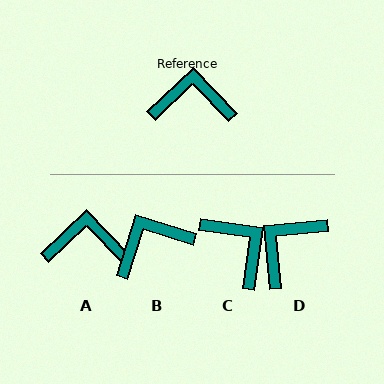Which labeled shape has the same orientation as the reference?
A.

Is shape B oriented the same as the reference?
No, it is off by about 29 degrees.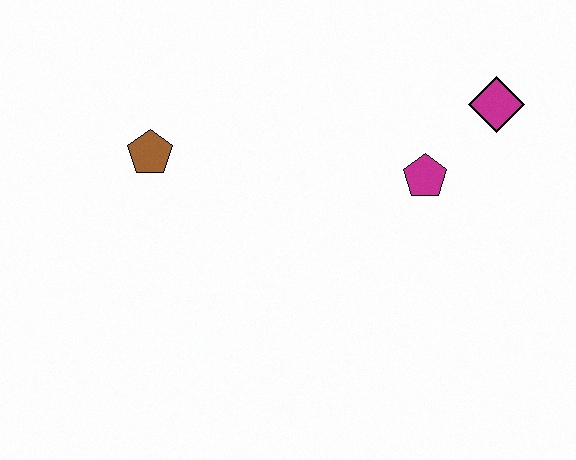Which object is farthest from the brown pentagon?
The magenta diamond is farthest from the brown pentagon.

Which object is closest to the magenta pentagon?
The magenta diamond is closest to the magenta pentagon.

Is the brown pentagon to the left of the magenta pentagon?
Yes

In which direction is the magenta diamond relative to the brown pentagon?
The magenta diamond is to the right of the brown pentagon.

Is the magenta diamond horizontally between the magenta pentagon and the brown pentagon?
No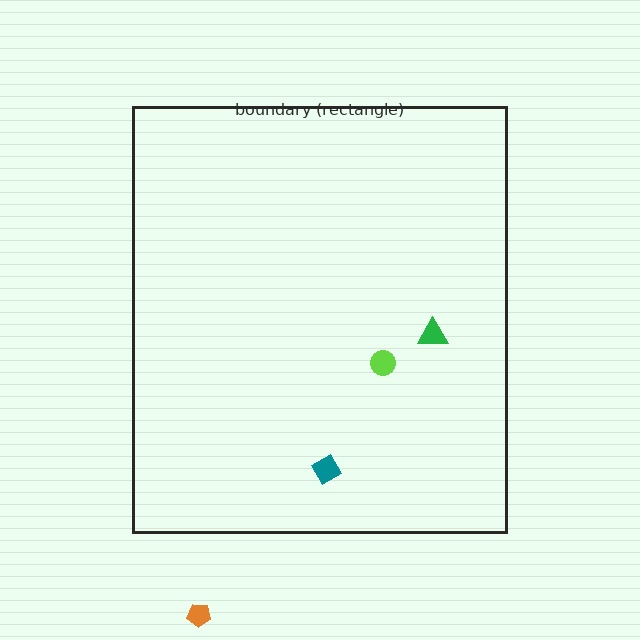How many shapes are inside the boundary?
3 inside, 1 outside.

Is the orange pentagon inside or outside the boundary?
Outside.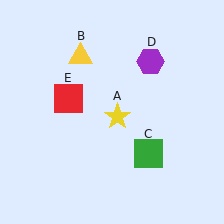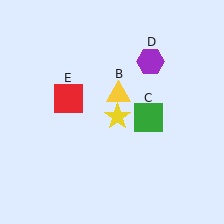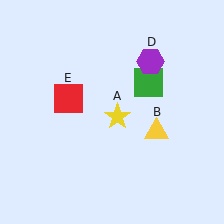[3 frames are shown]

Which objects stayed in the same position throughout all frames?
Yellow star (object A) and purple hexagon (object D) and red square (object E) remained stationary.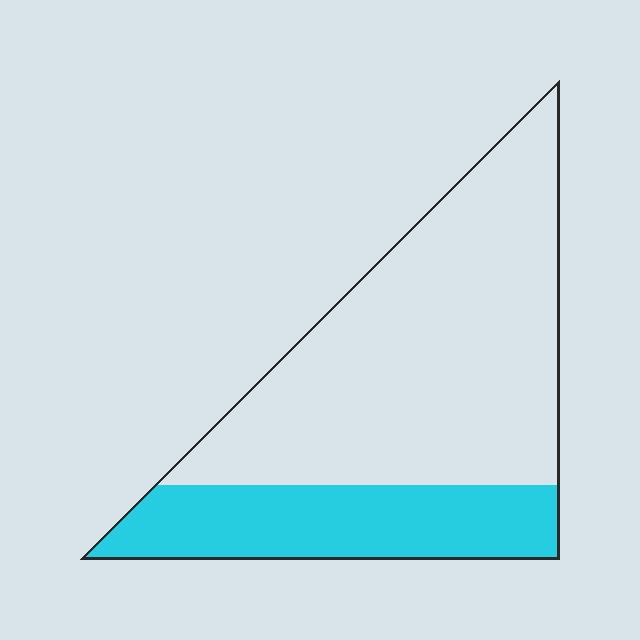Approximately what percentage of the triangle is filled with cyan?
Approximately 30%.